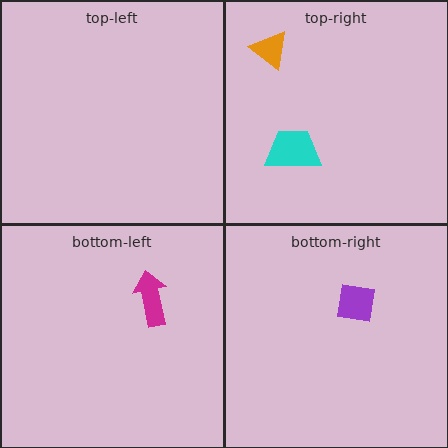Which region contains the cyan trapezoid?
The top-right region.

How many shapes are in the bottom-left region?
1.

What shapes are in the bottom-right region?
The purple square.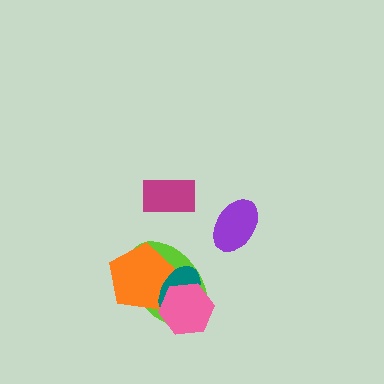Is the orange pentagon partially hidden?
Yes, it is partially covered by another shape.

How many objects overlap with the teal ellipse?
3 objects overlap with the teal ellipse.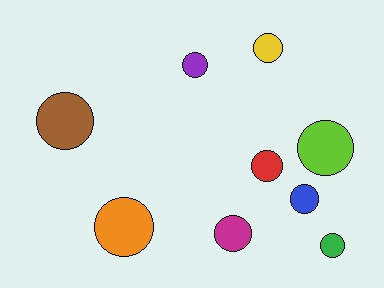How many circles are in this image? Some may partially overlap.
There are 9 circles.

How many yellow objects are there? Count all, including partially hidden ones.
There is 1 yellow object.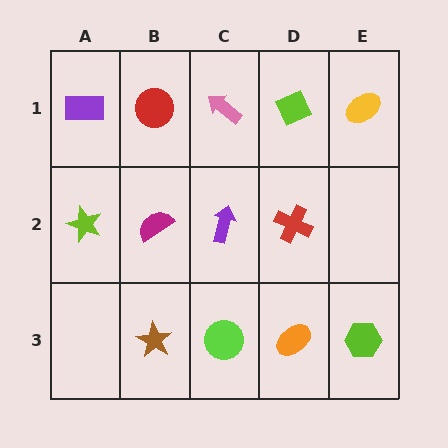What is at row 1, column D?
A lime diamond.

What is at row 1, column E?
A yellow ellipse.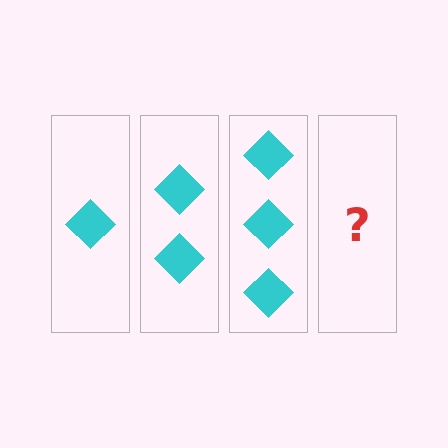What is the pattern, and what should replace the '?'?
The pattern is that each step adds one more diamond. The '?' should be 4 diamonds.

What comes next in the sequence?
The next element should be 4 diamonds.